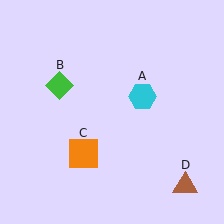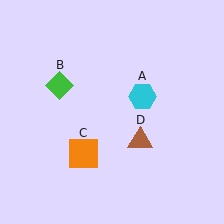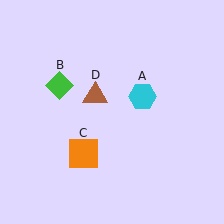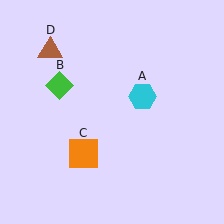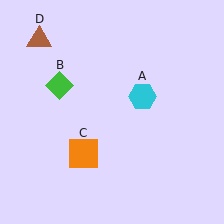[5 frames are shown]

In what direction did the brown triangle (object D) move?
The brown triangle (object D) moved up and to the left.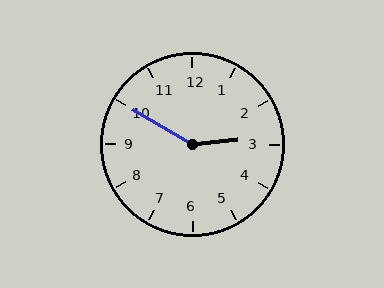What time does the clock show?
2:50.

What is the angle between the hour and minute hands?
Approximately 145 degrees.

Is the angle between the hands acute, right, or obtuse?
It is obtuse.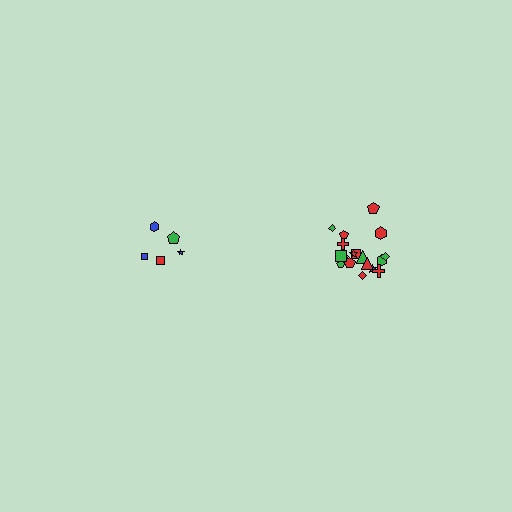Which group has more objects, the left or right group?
The right group.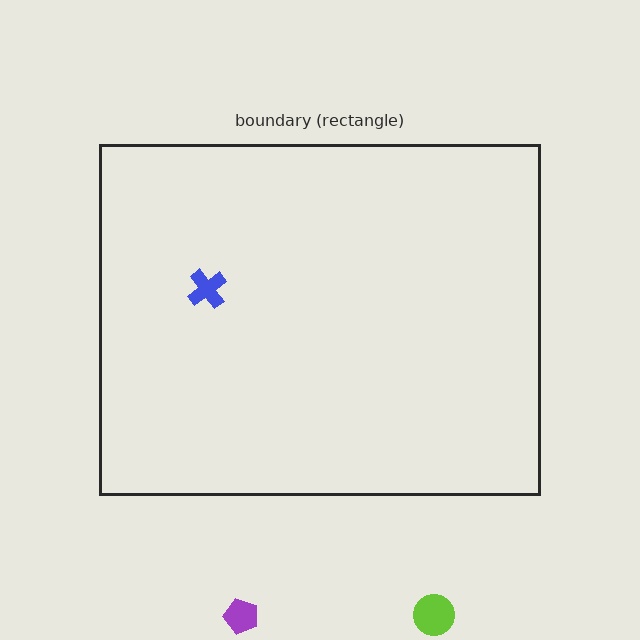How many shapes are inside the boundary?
1 inside, 2 outside.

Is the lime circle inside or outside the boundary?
Outside.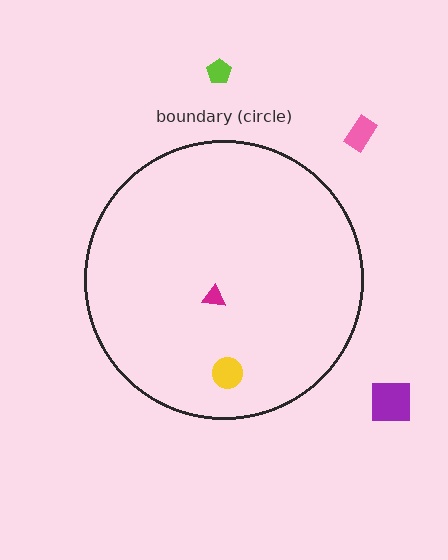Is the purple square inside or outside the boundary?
Outside.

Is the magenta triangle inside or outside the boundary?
Inside.